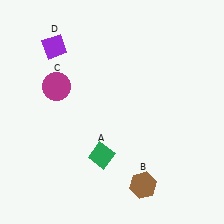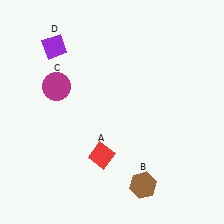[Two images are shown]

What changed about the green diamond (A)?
In Image 1, A is green. In Image 2, it changed to red.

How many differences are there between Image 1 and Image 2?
There is 1 difference between the two images.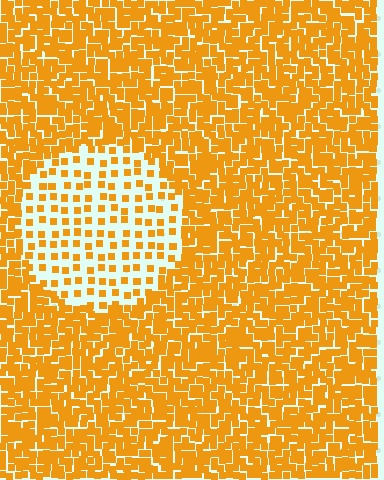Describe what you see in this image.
The image contains small orange elements arranged at two different densities. A circle-shaped region is visible where the elements are less densely packed than the surrounding area.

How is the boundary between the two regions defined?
The boundary is defined by a change in element density (approximately 2.7x ratio). All elements are the same color, size, and shape.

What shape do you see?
I see a circle.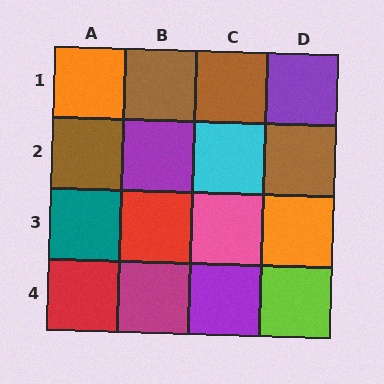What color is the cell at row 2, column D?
Brown.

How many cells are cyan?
1 cell is cyan.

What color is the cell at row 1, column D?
Purple.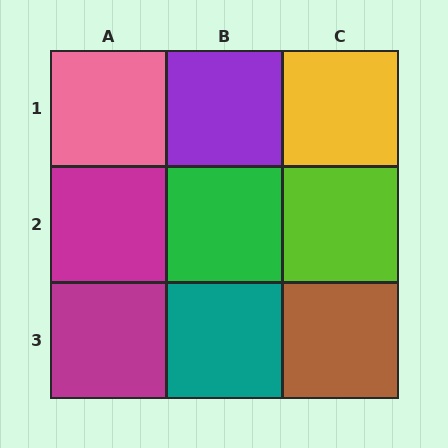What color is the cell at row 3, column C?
Brown.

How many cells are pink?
1 cell is pink.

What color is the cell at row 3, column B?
Teal.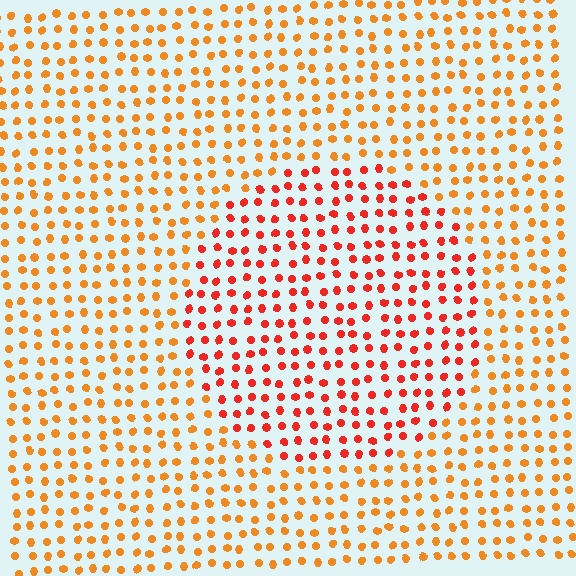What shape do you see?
I see a circle.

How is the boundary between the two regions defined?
The boundary is defined purely by a slight shift in hue (about 29 degrees). Spacing, size, and orientation are identical on both sides.